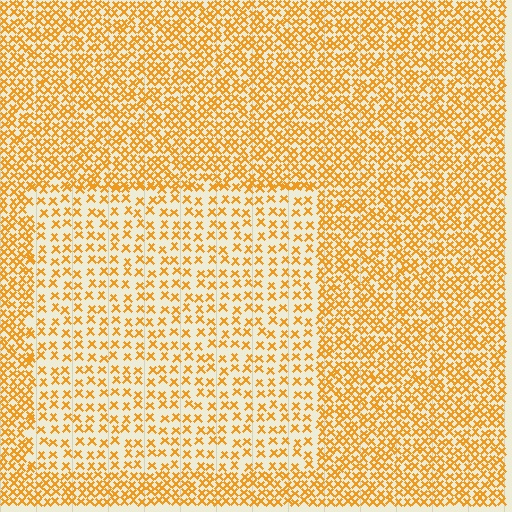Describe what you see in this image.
The image contains small orange elements arranged at two different densities. A rectangle-shaped region is visible where the elements are less densely packed than the surrounding area.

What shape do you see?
I see a rectangle.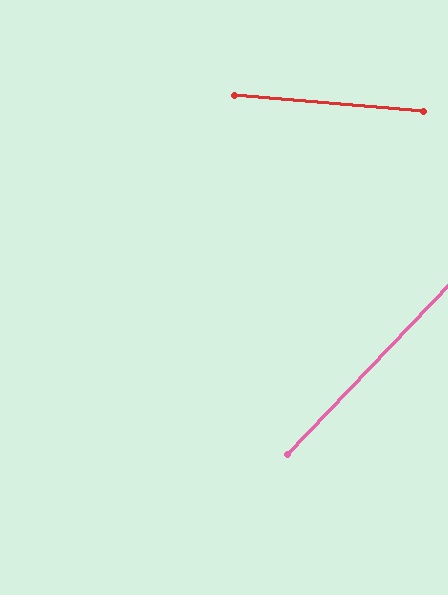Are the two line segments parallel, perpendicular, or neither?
Neither parallel nor perpendicular — they differ by about 51°.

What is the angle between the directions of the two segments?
Approximately 51 degrees.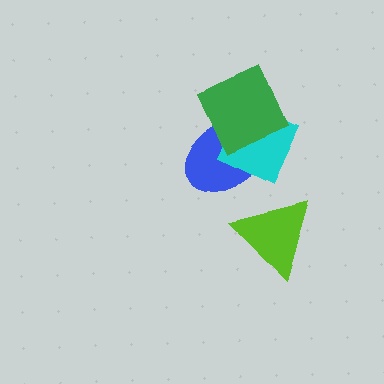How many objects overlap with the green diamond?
2 objects overlap with the green diamond.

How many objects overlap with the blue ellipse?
2 objects overlap with the blue ellipse.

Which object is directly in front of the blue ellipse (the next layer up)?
The cyan diamond is directly in front of the blue ellipse.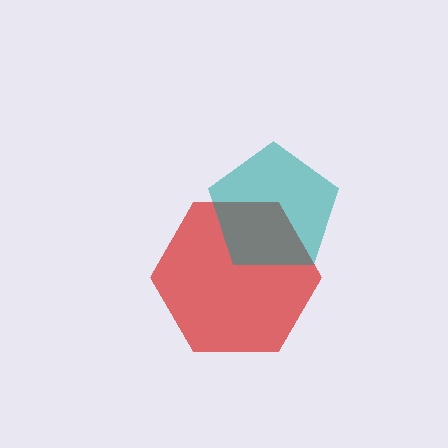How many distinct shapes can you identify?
There are 2 distinct shapes: a red hexagon, a teal pentagon.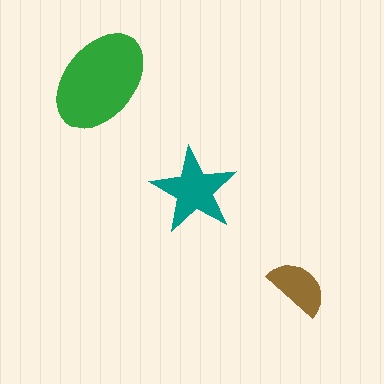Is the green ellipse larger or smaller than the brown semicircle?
Larger.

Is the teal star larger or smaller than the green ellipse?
Smaller.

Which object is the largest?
The green ellipse.